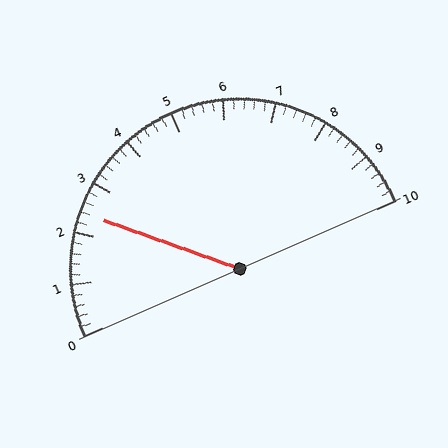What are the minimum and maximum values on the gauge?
The gauge ranges from 0 to 10.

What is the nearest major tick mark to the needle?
The nearest major tick mark is 2.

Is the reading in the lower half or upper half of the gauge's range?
The reading is in the lower half of the range (0 to 10).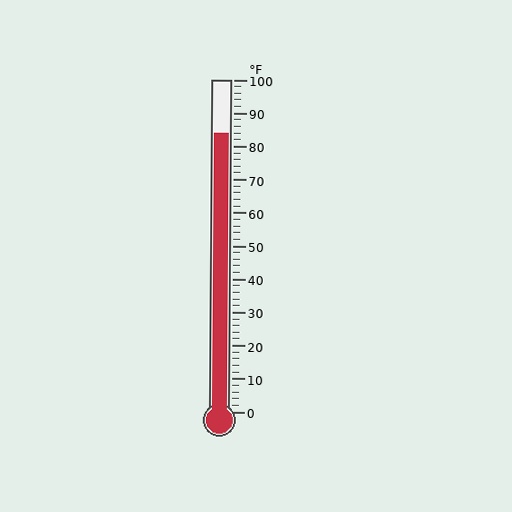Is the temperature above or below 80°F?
The temperature is above 80°F.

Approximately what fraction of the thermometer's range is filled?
The thermometer is filled to approximately 85% of its range.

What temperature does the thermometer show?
The thermometer shows approximately 84°F.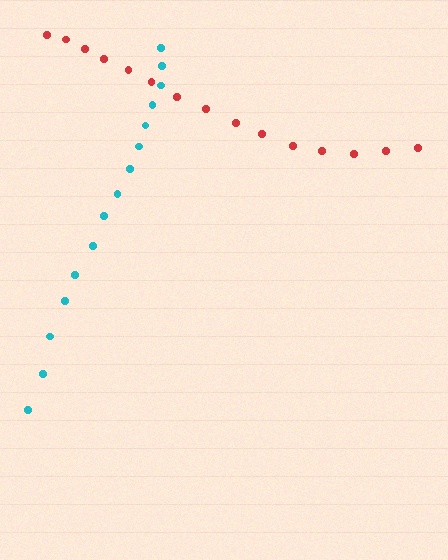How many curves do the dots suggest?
There are 2 distinct paths.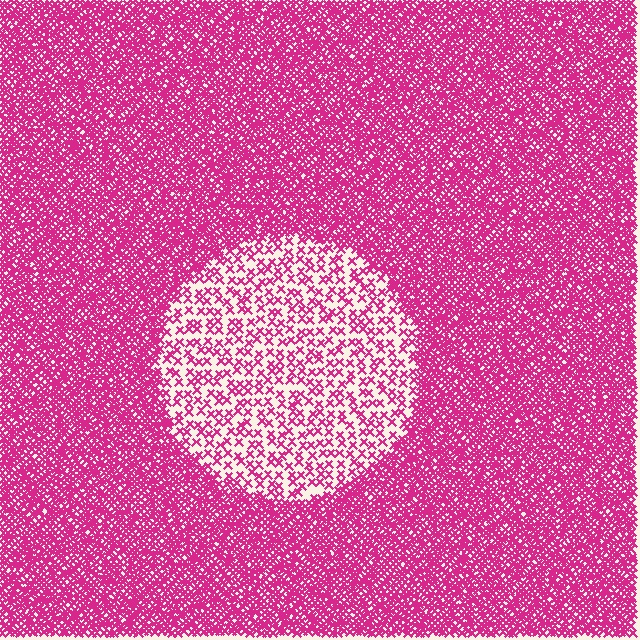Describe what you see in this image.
The image contains small magenta elements arranged at two different densities. A circle-shaped region is visible where the elements are less densely packed than the surrounding area.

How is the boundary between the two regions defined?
The boundary is defined by a change in element density (approximately 3.0x ratio). All elements are the same color, size, and shape.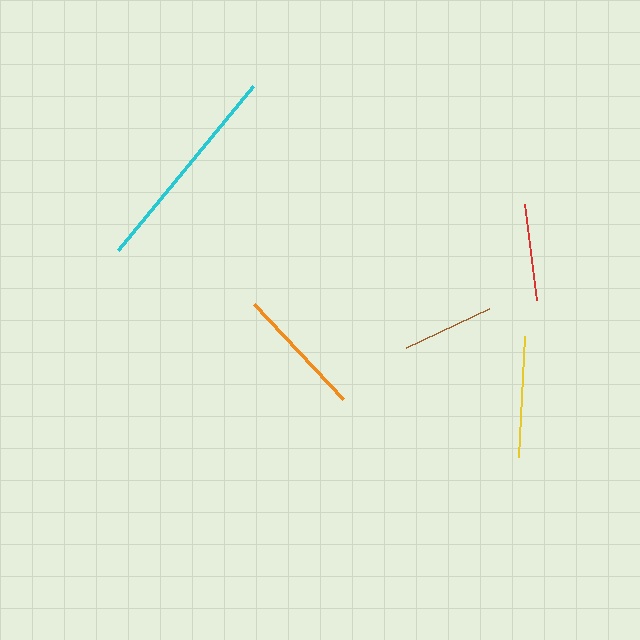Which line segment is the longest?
The cyan line is the longest at approximately 213 pixels.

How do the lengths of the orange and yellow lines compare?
The orange and yellow lines are approximately the same length.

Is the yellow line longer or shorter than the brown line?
The yellow line is longer than the brown line.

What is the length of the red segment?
The red segment is approximately 97 pixels long.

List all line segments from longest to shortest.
From longest to shortest: cyan, orange, yellow, red, brown.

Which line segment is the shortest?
The brown line is the shortest at approximately 91 pixels.